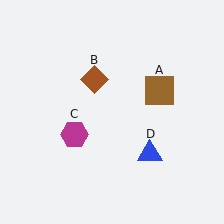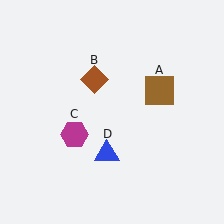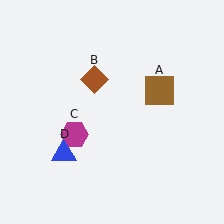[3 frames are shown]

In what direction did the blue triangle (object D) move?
The blue triangle (object D) moved left.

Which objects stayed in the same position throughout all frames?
Brown square (object A) and brown diamond (object B) and magenta hexagon (object C) remained stationary.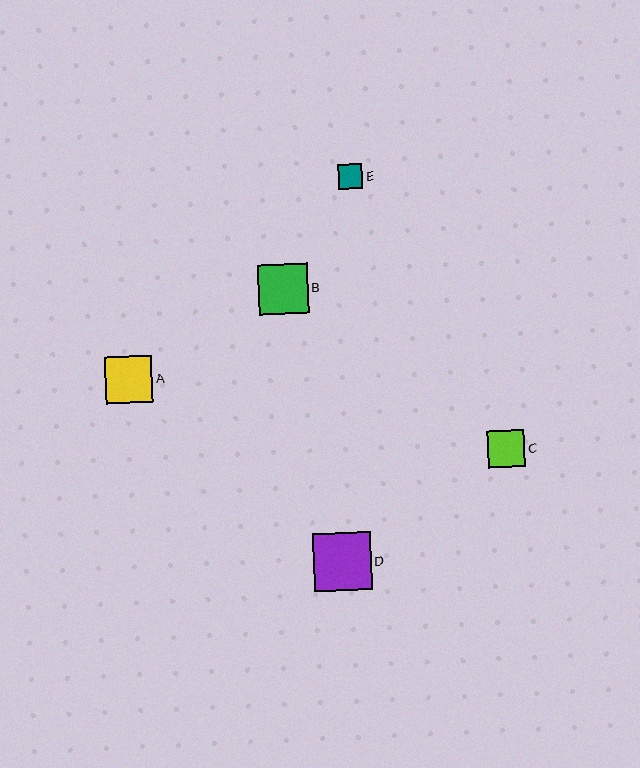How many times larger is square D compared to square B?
Square D is approximately 1.2 times the size of square B.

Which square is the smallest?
Square E is the smallest with a size of approximately 25 pixels.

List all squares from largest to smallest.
From largest to smallest: D, B, A, C, E.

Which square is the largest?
Square D is the largest with a size of approximately 58 pixels.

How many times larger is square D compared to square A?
Square D is approximately 1.2 times the size of square A.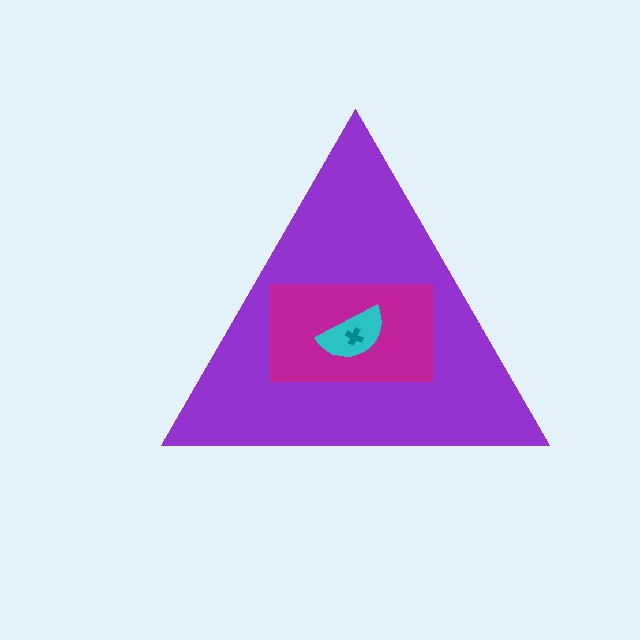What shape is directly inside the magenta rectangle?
The cyan semicircle.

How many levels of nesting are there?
4.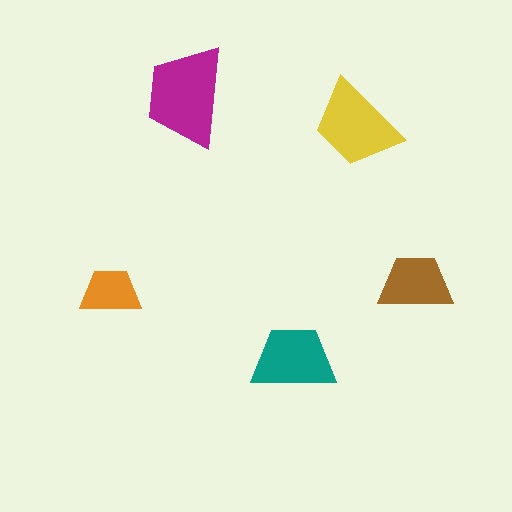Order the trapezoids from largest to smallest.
the magenta one, the yellow one, the teal one, the brown one, the orange one.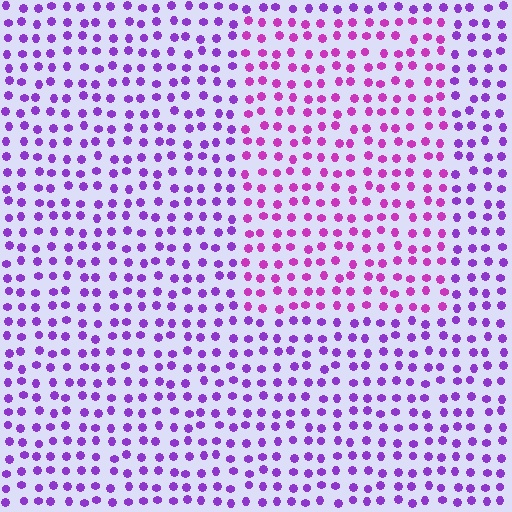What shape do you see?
I see a rectangle.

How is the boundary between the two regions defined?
The boundary is defined purely by a slight shift in hue (about 30 degrees). Spacing, size, and orientation are identical on both sides.